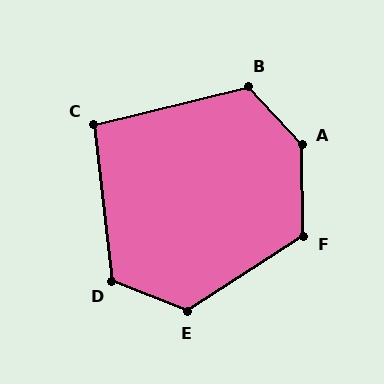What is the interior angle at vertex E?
Approximately 125 degrees (obtuse).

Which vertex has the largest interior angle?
A, at approximately 138 degrees.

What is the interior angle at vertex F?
Approximately 122 degrees (obtuse).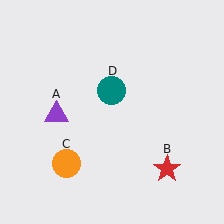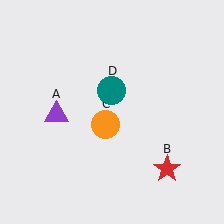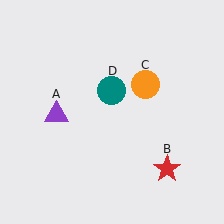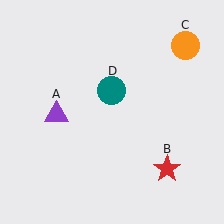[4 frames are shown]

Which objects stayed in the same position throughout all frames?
Purple triangle (object A) and red star (object B) and teal circle (object D) remained stationary.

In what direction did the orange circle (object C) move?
The orange circle (object C) moved up and to the right.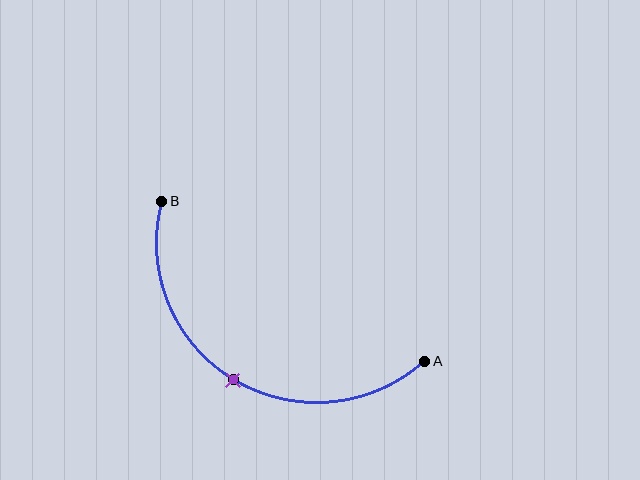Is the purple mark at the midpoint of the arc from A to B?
Yes. The purple mark lies on the arc at equal arc-length from both A and B — it is the arc midpoint.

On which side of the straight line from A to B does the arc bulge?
The arc bulges below the straight line connecting A and B.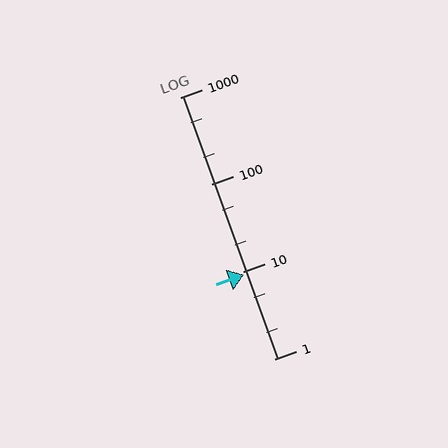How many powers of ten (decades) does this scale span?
The scale spans 3 decades, from 1 to 1000.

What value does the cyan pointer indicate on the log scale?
The pointer indicates approximately 9.2.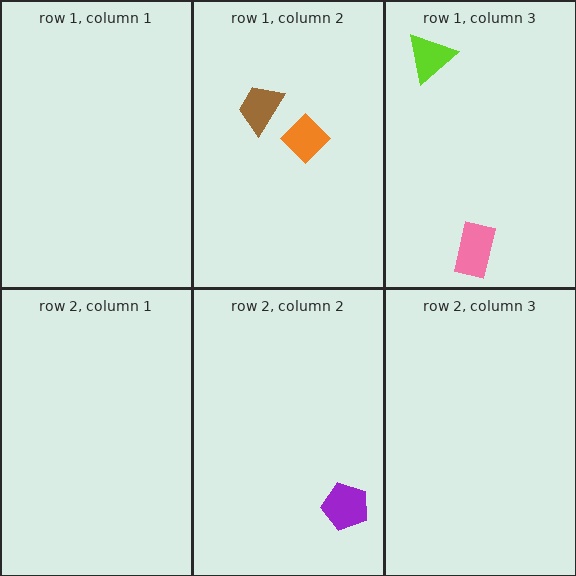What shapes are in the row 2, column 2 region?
The purple pentagon.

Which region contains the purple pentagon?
The row 2, column 2 region.